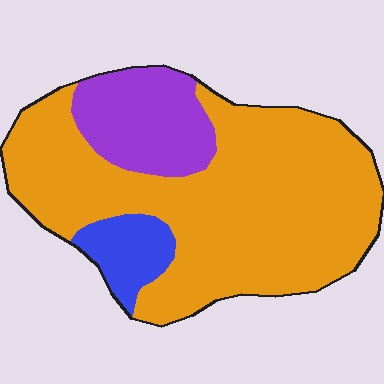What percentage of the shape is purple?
Purple takes up less than a quarter of the shape.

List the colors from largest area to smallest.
From largest to smallest: orange, purple, blue.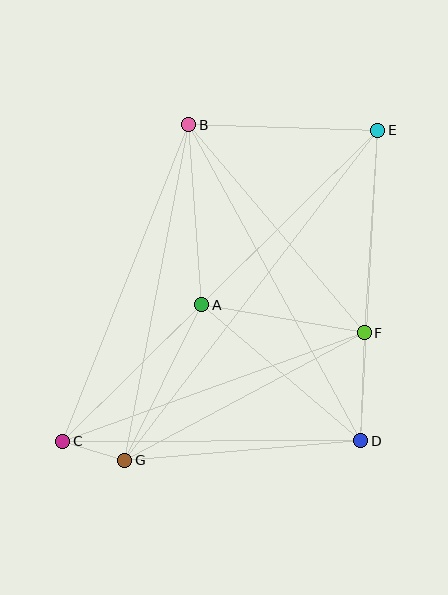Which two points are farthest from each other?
Points C and E are farthest from each other.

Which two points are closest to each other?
Points C and G are closest to each other.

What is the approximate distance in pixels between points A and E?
The distance between A and E is approximately 248 pixels.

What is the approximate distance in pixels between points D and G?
The distance between D and G is approximately 237 pixels.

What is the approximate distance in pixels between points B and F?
The distance between B and F is approximately 272 pixels.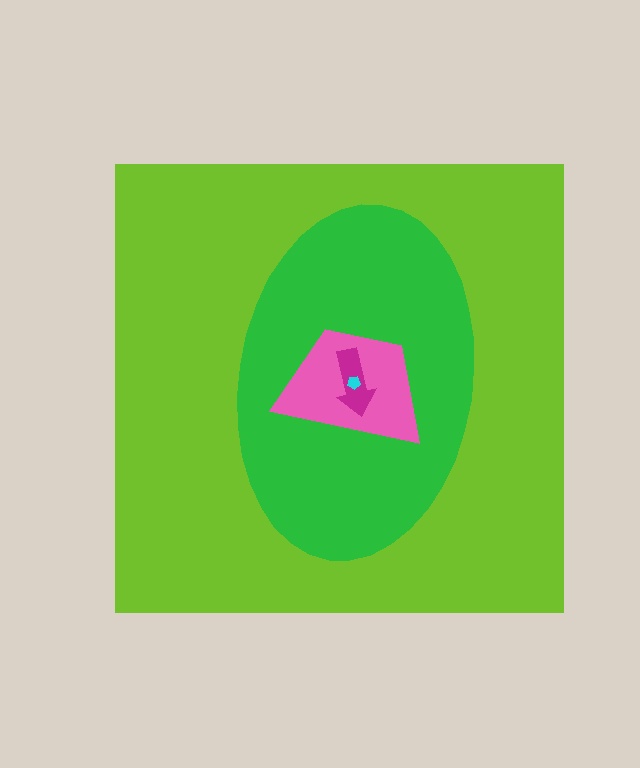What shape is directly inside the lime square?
The green ellipse.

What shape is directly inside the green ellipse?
The pink trapezoid.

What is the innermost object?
The cyan pentagon.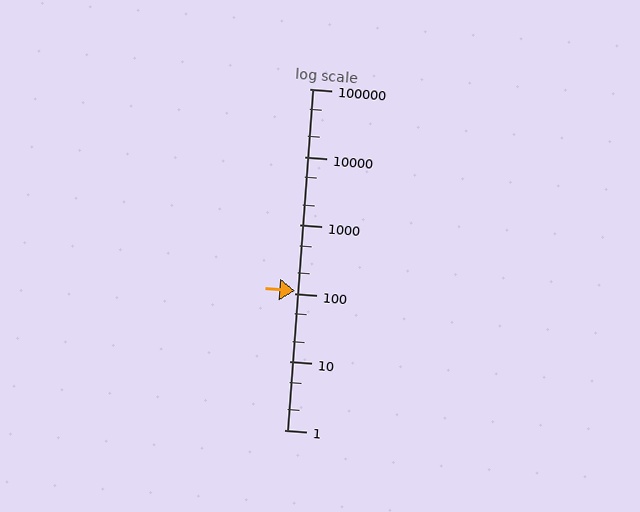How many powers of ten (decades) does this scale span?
The scale spans 5 decades, from 1 to 100000.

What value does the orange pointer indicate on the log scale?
The pointer indicates approximately 110.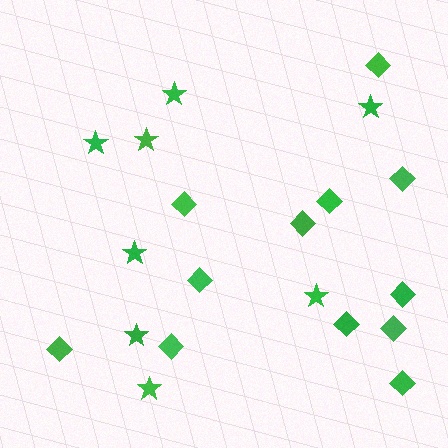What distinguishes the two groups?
There are 2 groups: one group of diamonds (12) and one group of stars (8).